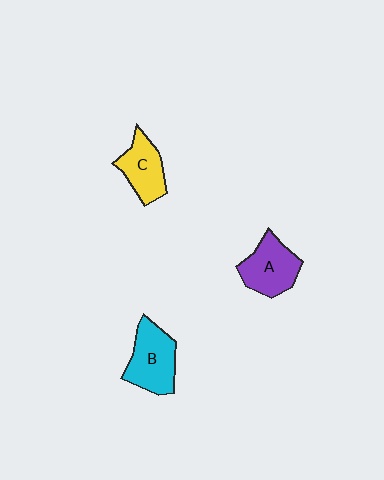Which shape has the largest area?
Shape B (cyan).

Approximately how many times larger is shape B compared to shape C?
Approximately 1.3 times.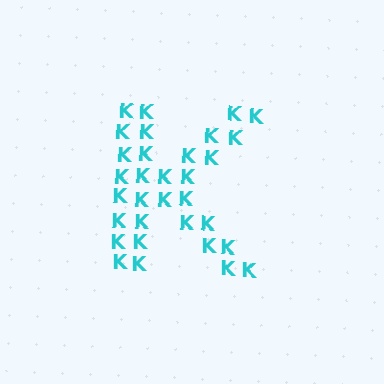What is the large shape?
The large shape is the letter K.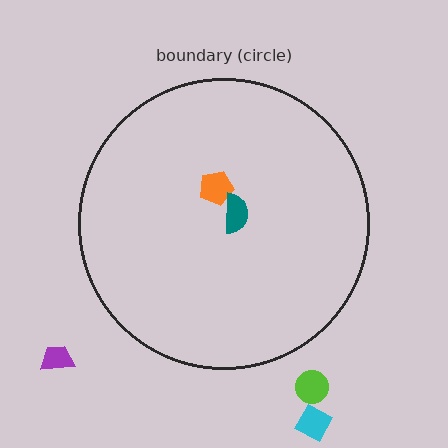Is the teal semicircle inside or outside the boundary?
Inside.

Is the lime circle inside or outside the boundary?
Outside.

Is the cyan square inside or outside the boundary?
Outside.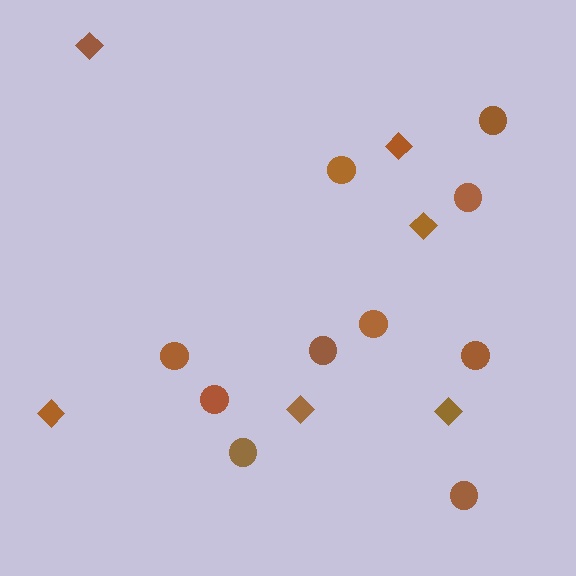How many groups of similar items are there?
There are 2 groups: one group of diamonds (6) and one group of circles (10).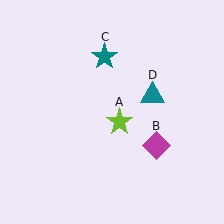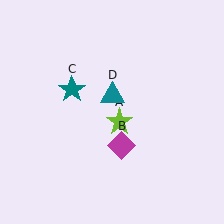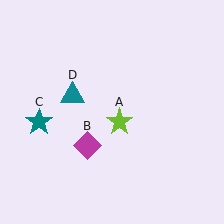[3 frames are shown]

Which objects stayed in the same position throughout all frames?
Lime star (object A) remained stationary.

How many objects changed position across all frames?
3 objects changed position: magenta diamond (object B), teal star (object C), teal triangle (object D).